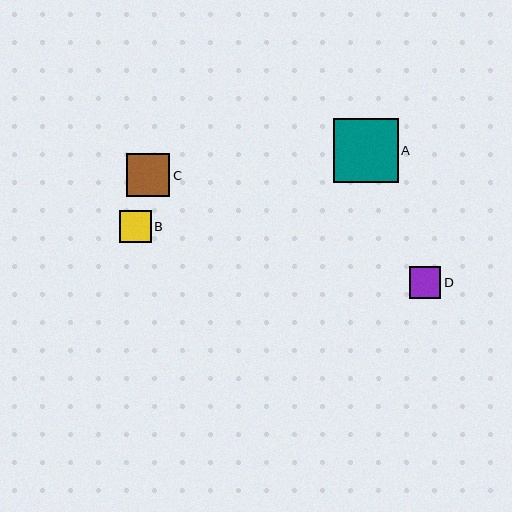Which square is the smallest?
Square B is the smallest with a size of approximately 31 pixels.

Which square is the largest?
Square A is the largest with a size of approximately 64 pixels.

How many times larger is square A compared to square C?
Square A is approximately 1.5 times the size of square C.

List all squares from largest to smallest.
From largest to smallest: A, C, D, B.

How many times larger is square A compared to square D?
Square A is approximately 2.0 times the size of square D.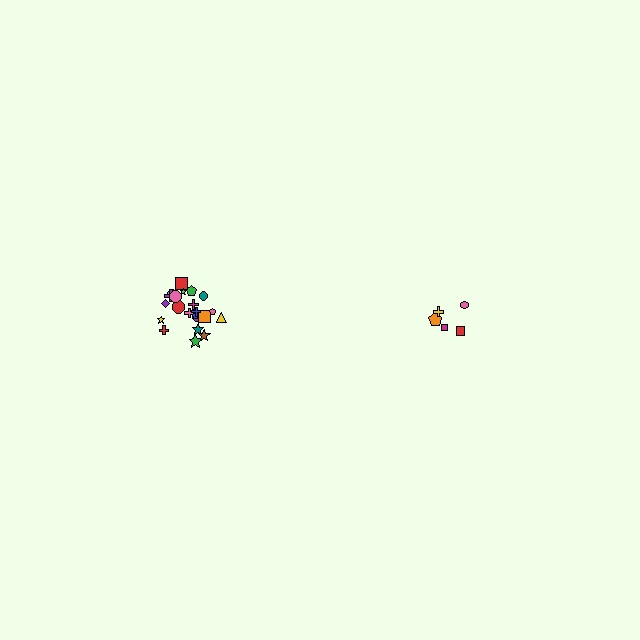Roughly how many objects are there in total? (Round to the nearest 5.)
Roughly 25 objects in total.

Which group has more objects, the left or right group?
The left group.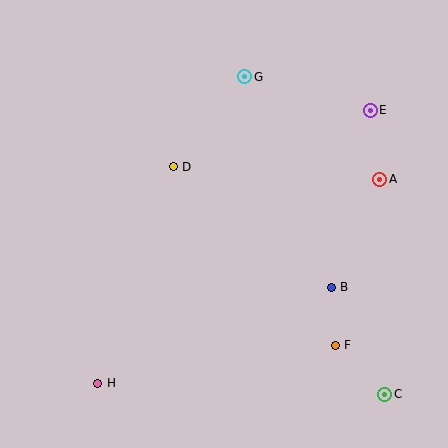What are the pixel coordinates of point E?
Point E is at (371, 111).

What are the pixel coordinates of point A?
Point A is at (380, 180).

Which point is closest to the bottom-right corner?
Point C is closest to the bottom-right corner.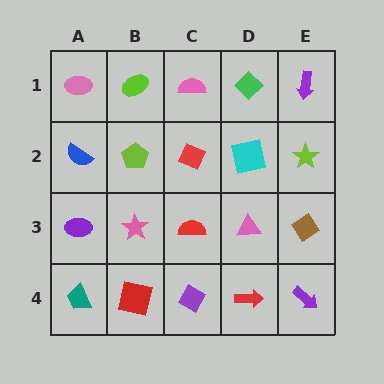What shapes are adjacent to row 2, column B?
A lime ellipse (row 1, column B), a pink star (row 3, column B), a blue semicircle (row 2, column A), a red diamond (row 2, column C).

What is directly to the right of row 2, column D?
A lime star.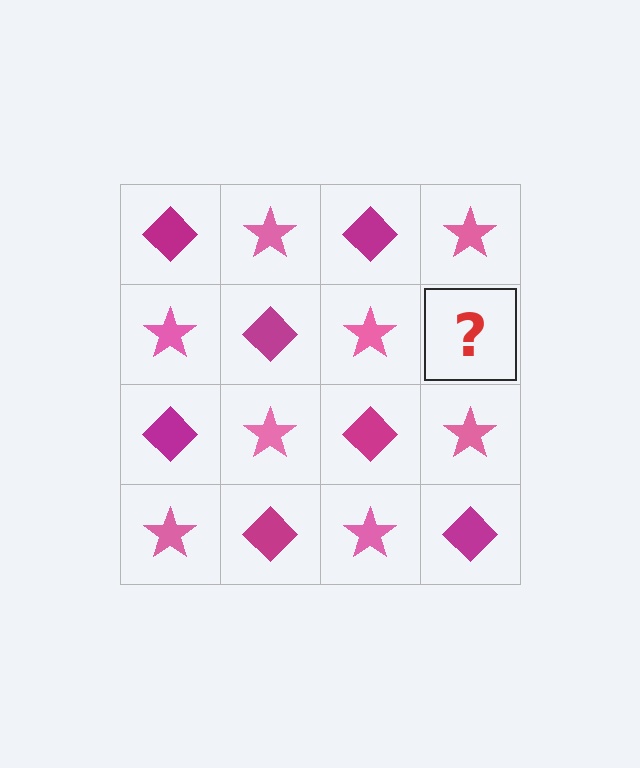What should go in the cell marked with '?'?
The missing cell should contain a magenta diamond.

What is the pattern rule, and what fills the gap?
The rule is that it alternates magenta diamond and pink star in a checkerboard pattern. The gap should be filled with a magenta diamond.